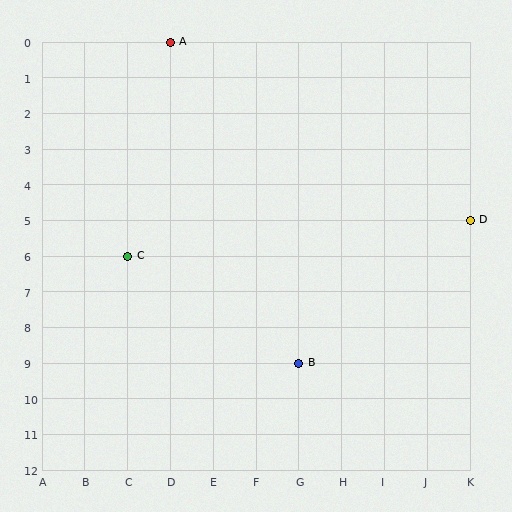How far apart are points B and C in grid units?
Points B and C are 4 columns and 3 rows apart (about 5.0 grid units diagonally).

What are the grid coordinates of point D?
Point D is at grid coordinates (K, 5).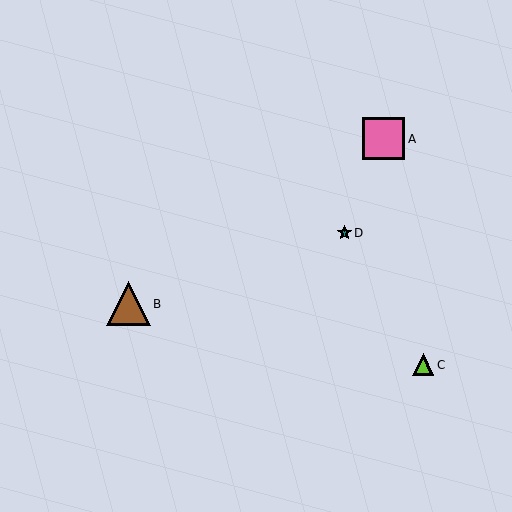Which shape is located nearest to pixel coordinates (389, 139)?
The pink square (labeled A) at (384, 139) is nearest to that location.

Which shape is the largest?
The brown triangle (labeled B) is the largest.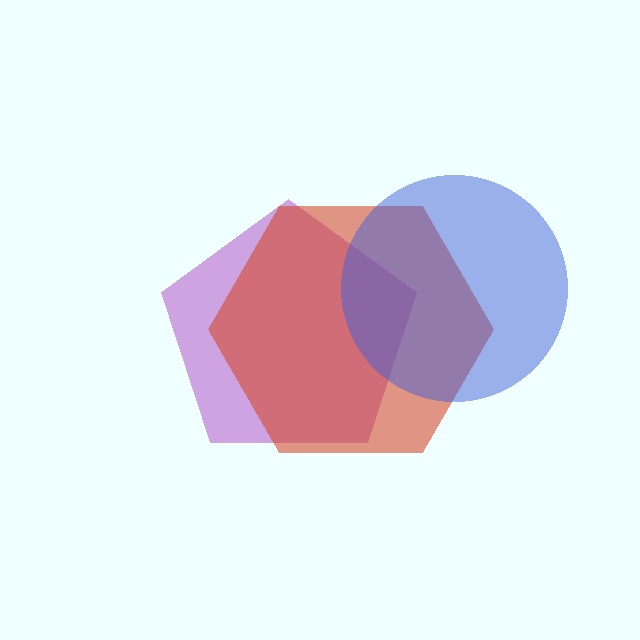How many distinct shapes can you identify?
There are 3 distinct shapes: a purple pentagon, a red hexagon, a blue circle.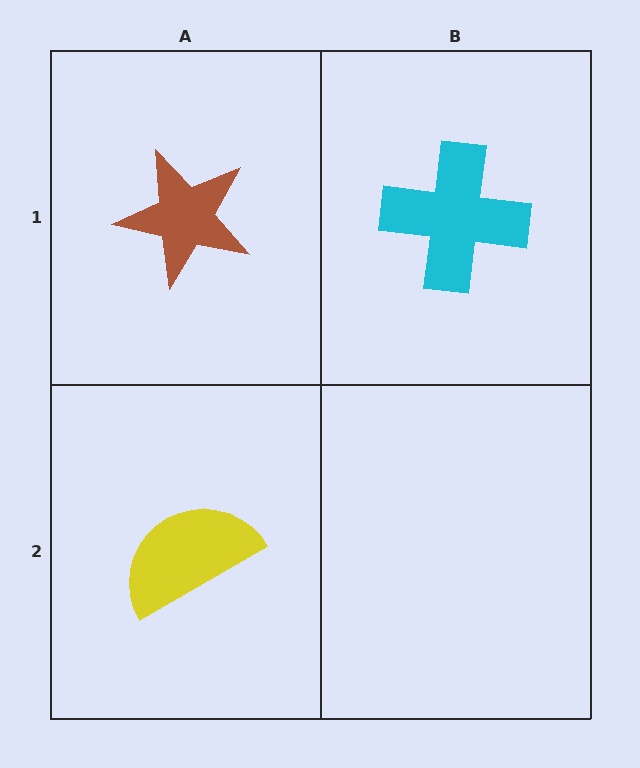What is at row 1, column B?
A cyan cross.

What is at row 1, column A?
A brown star.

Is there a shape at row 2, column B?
No, that cell is empty.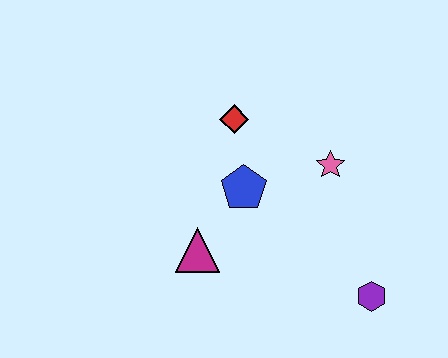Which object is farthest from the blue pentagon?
The purple hexagon is farthest from the blue pentagon.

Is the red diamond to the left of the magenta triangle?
No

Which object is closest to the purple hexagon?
The pink star is closest to the purple hexagon.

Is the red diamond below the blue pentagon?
No